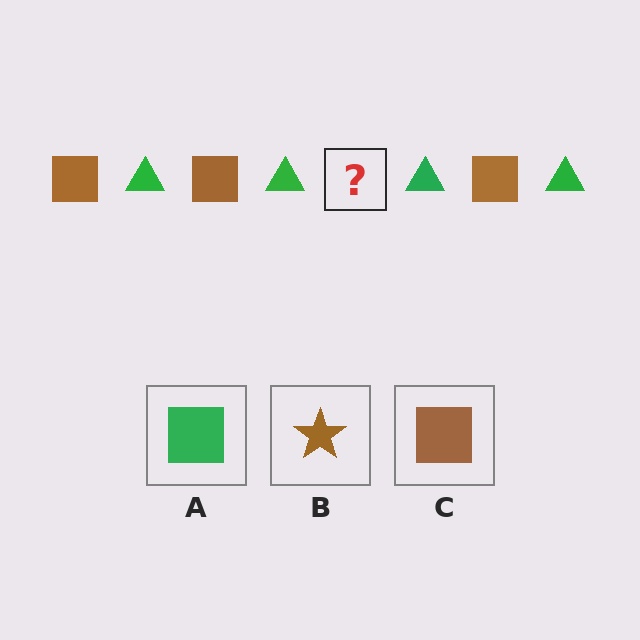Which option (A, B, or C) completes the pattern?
C.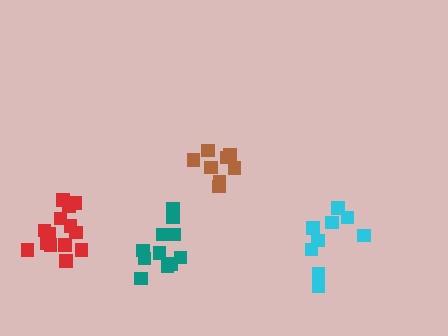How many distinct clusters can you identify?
There are 4 distinct clusters.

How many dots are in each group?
Group 1: 9 dots, Group 2: 11 dots, Group 3: 8 dots, Group 4: 14 dots (42 total).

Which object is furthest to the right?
The cyan cluster is rightmost.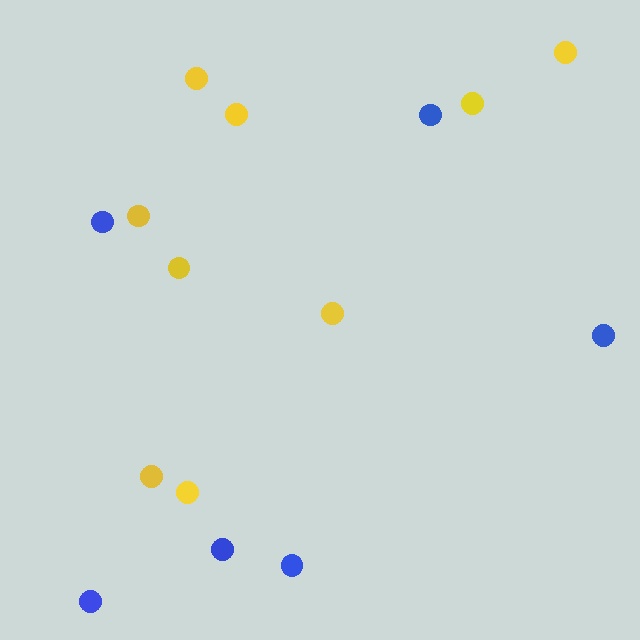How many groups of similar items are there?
There are 2 groups: one group of yellow circles (9) and one group of blue circles (6).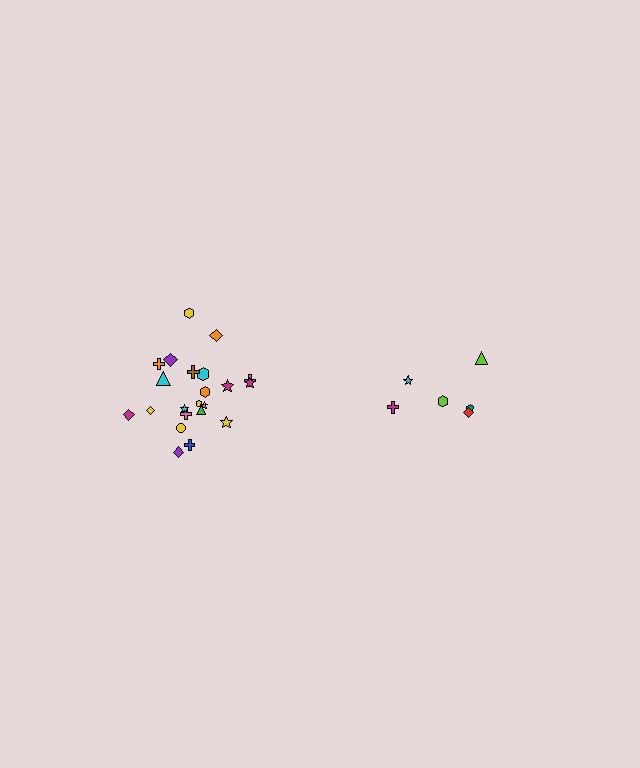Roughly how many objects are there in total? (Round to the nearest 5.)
Roughly 30 objects in total.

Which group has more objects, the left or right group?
The left group.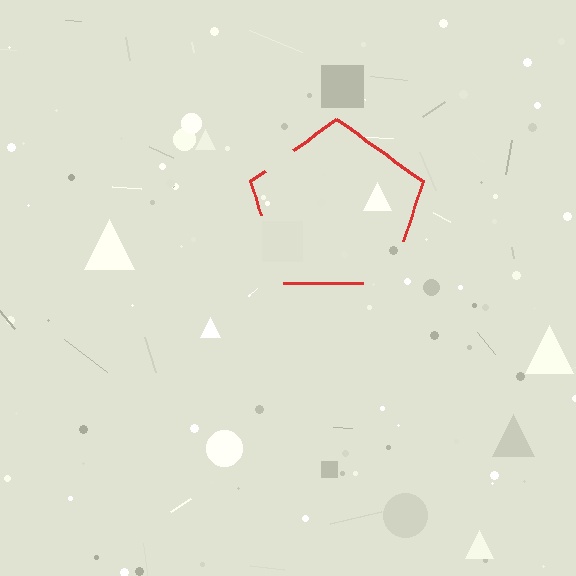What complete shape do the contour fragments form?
The contour fragments form a pentagon.